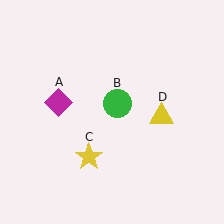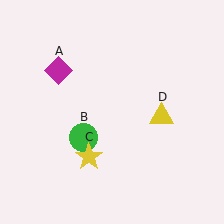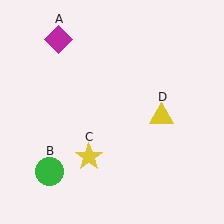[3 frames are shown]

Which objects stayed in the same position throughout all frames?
Yellow star (object C) and yellow triangle (object D) remained stationary.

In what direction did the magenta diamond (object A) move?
The magenta diamond (object A) moved up.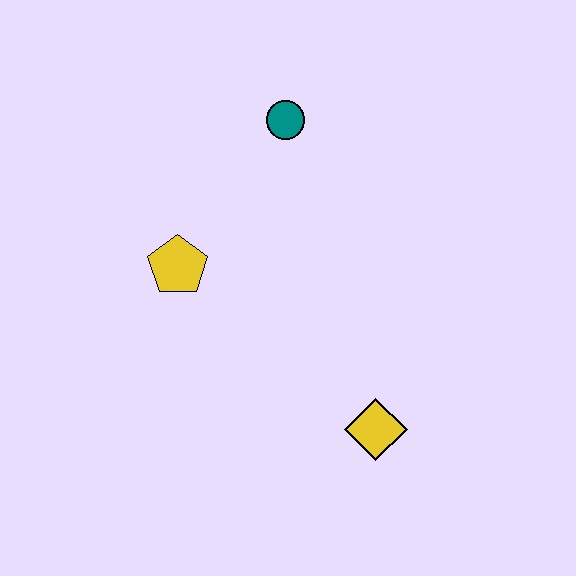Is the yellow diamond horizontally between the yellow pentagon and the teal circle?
No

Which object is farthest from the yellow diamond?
The teal circle is farthest from the yellow diamond.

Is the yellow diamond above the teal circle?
No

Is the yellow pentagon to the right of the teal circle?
No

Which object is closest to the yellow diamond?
The yellow pentagon is closest to the yellow diamond.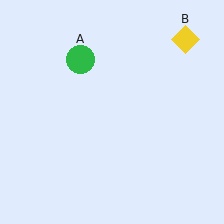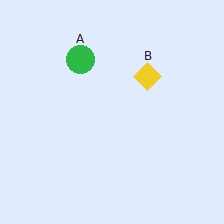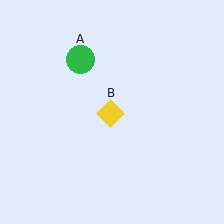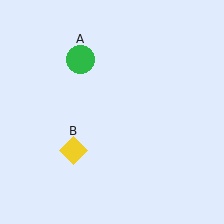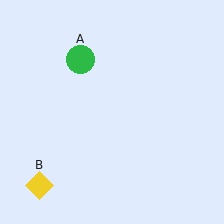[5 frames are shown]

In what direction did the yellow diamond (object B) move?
The yellow diamond (object B) moved down and to the left.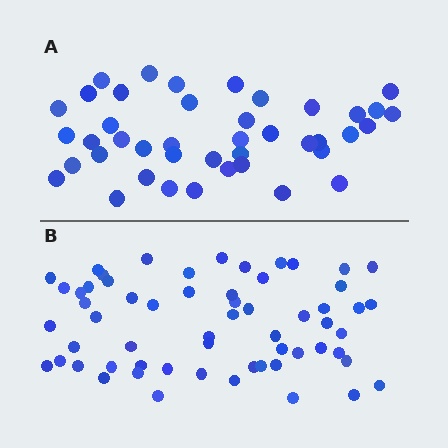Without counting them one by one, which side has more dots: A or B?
Region B (the bottom region) has more dots.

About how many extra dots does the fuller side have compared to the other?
Region B has approximately 20 more dots than region A.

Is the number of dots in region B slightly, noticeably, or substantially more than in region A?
Region B has noticeably more, but not dramatically so. The ratio is roughly 1.4 to 1.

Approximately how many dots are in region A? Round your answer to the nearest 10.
About 40 dots. (The exact count is 42, which rounds to 40.)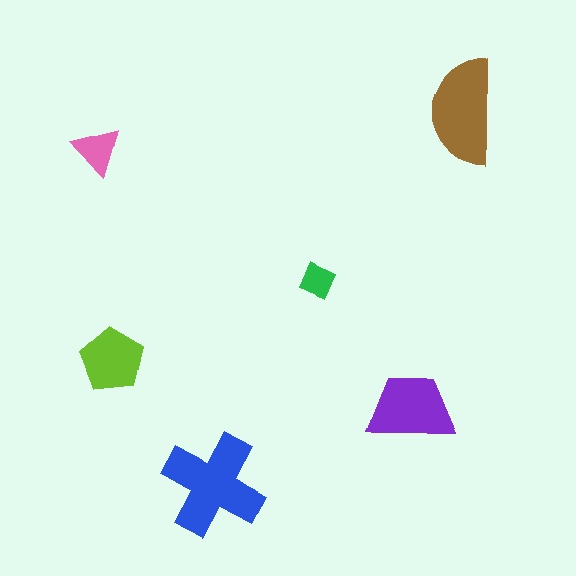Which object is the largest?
The blue cross.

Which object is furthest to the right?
The brown semicircle is rightmost.